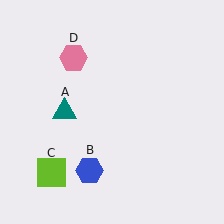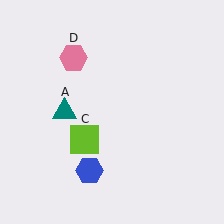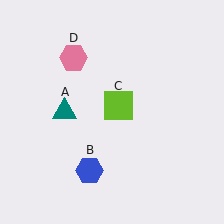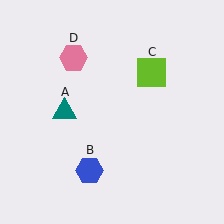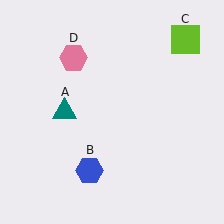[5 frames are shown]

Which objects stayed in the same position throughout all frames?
Teal triangle (object A) and blue hexagon (object B) and pink hexagon (object D) remained stationary.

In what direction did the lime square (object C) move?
The lime square (object C) moved up and to the right.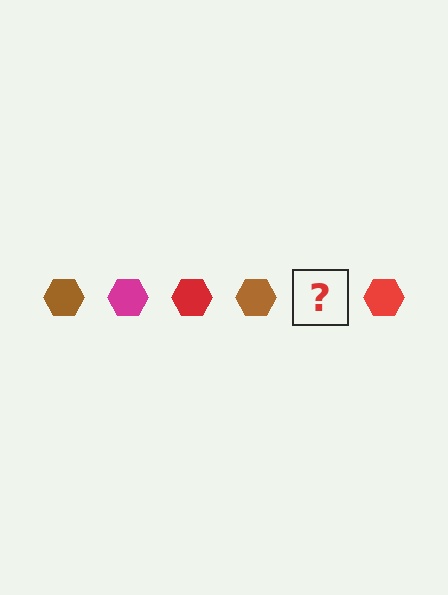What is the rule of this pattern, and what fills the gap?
The rule is that the pattern cycles through brown, magenta, red hexagons. The gap should be filled with a magenta hexagon.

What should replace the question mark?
The question mark should be replaced with a magenta hexagon.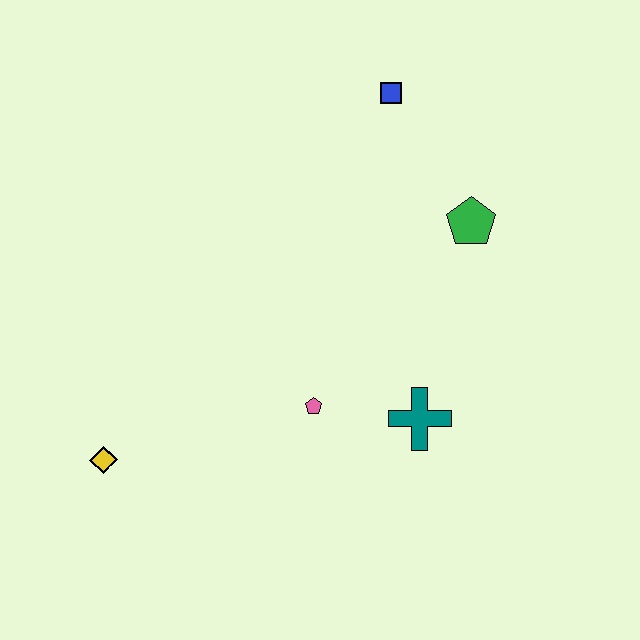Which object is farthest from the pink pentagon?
The blue square is farthest from the pink pentagon.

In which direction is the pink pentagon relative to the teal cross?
The pink pentagon is to the left of the teal cross.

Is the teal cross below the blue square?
Yes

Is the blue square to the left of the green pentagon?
Yes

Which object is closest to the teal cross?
The pink pentagon is closest to the teal cross.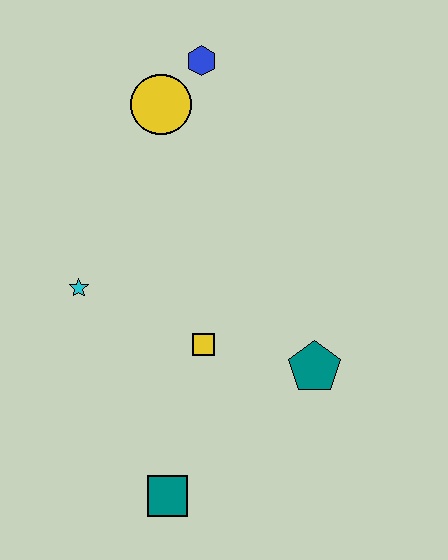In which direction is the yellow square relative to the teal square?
The yellow square is above the teal square.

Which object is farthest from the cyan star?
The blue hexagon is farthest from the cyan star.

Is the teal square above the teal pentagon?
No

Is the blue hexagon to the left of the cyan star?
No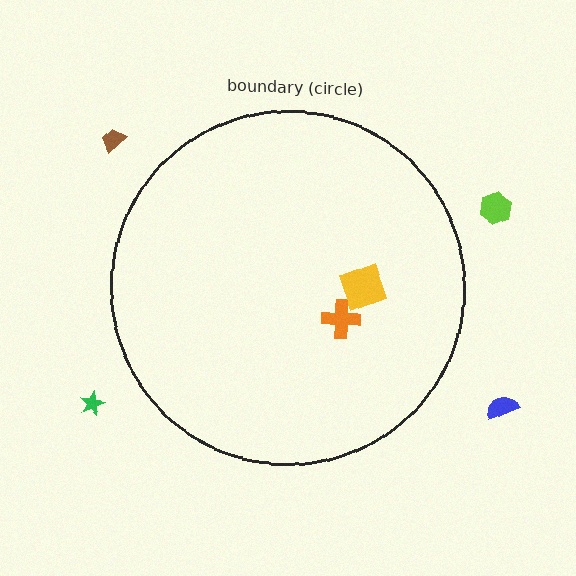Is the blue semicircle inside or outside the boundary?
Outside.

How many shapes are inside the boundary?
2 inside, 4 outside.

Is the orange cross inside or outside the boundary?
Inside.